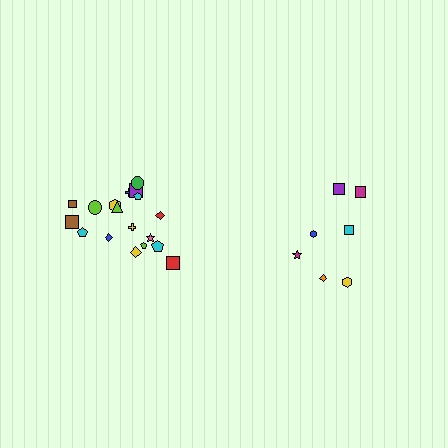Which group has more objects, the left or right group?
The left group.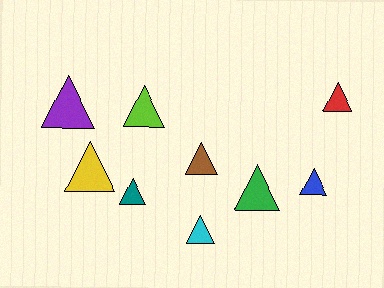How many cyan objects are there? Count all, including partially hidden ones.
There is 1 cyan object.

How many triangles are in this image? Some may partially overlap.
There are 9 triangles.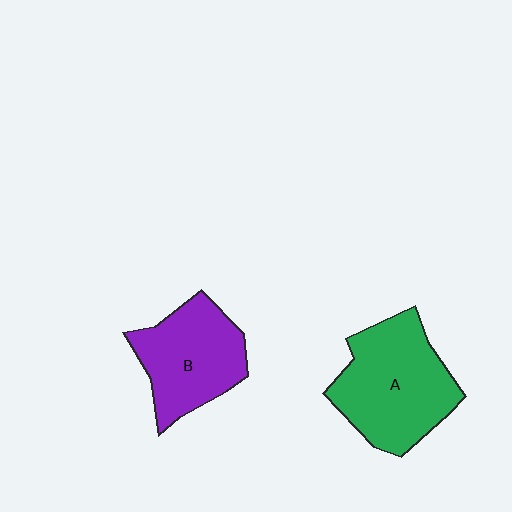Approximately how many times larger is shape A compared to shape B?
Approximately 1.2 times.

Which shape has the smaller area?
Shape B (purple).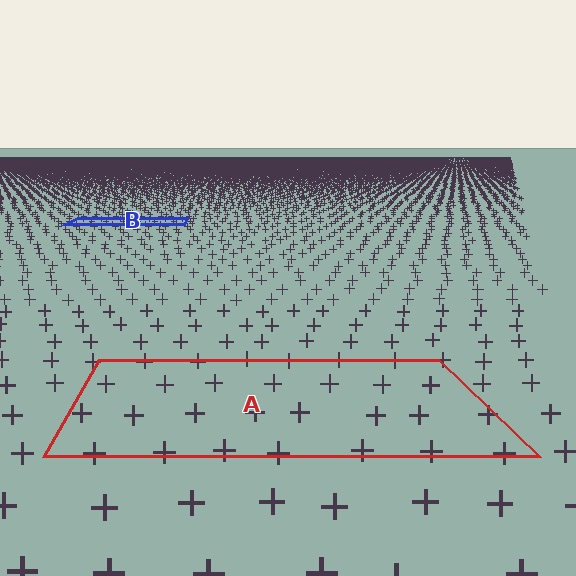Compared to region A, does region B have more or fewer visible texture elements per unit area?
Region B has more texture elements per unit area — they are packed more densely because it is farther away.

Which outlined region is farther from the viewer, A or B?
Region B is farther from the viewer — the texture elements inside it appear smaller and more densely packed.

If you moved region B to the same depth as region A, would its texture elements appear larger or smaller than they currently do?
They would appear larger. At a closer depth, the same texture elements are projected at a bigger on-screen size.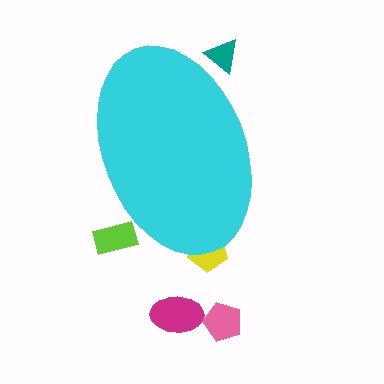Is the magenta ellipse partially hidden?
No, the magenta ellipse is fully visible.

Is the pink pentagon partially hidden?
No, the pink pentagon is fully visible.